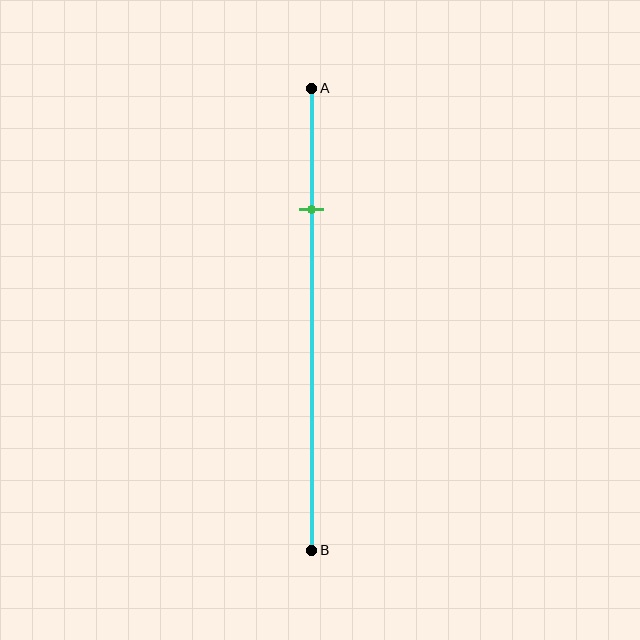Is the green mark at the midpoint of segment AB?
No, the mark is at about 25% from A, not at the 50% midpoint.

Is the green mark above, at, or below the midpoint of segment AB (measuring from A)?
The green mark is above the midpoint of segment AB.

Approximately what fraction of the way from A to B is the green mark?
The green mark is approximately 25% of the way from A to B.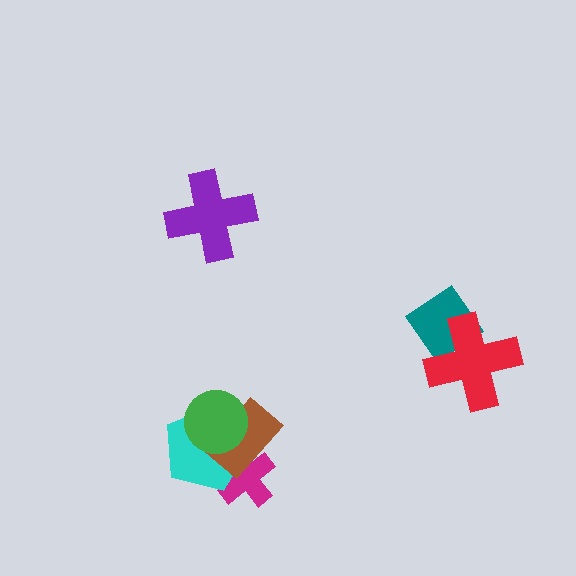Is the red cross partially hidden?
No, no other shape covers it.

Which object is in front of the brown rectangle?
The green circle is in front of the brown rectangle.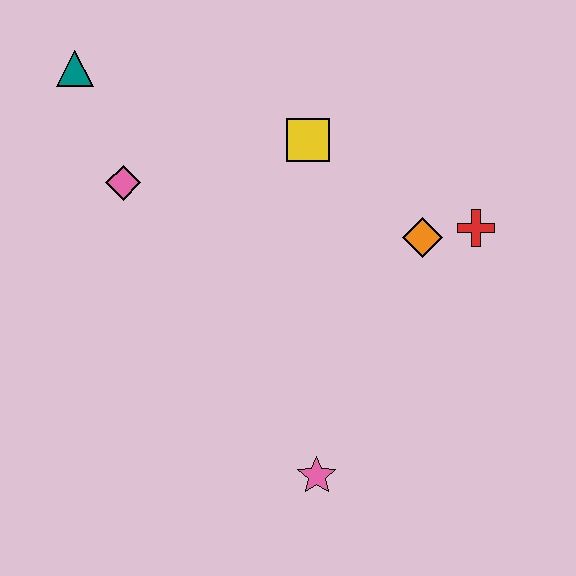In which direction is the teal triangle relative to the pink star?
The teal triangle is above the pink star.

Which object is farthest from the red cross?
The teal triangle is farthest from the red cross.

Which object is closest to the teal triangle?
The pink diamond is closest to the teal triangle.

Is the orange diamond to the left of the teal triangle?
No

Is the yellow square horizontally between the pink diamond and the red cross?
Yes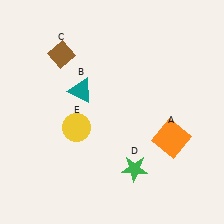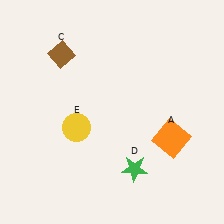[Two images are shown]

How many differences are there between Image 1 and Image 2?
There is 1 difference between the two images.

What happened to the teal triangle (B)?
The teal triangle (B) was removed in Image 2. It was in the top-left area of Image 1.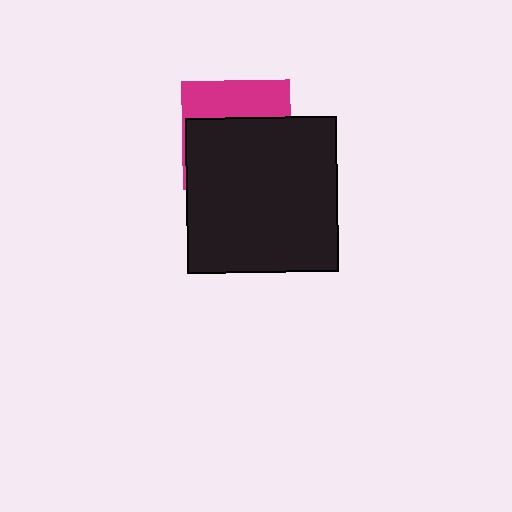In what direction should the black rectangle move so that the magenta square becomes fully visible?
The black rectangle should move down. That is the shortest direction to clear the overlap and leave the magenta square fully visible.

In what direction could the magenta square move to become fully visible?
The magenta square could move up. That would shift it out from behind the black rectangle entirely.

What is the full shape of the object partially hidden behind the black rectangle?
The partially hidden object is a magenta square.